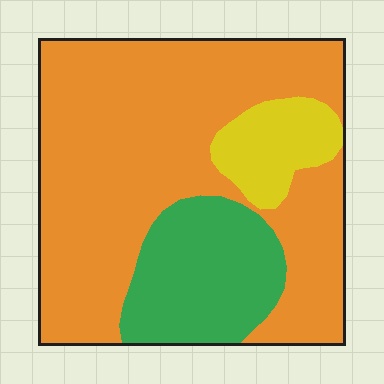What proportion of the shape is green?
Green covers about 20% of the shape.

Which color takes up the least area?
Yellow, at roughly 10%.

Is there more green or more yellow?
Green.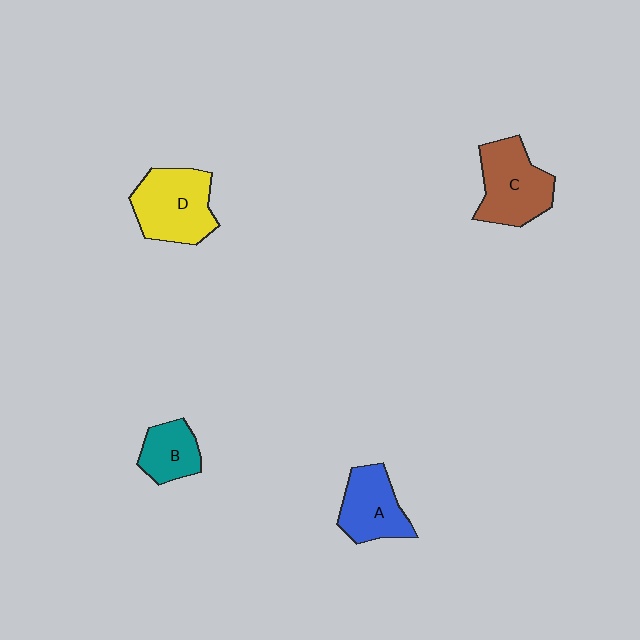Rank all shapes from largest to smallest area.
From largest to smallest: D (yellow), C (brown), A (blue), B (teal).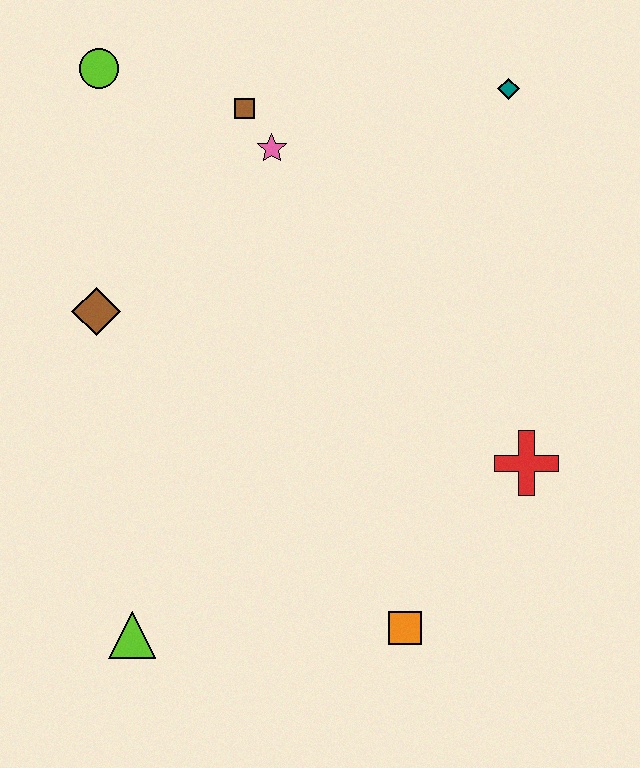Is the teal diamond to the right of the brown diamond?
Yes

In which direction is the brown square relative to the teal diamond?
The brown square is to the left of the teal diamond.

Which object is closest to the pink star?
The brown square is closest to the pink star.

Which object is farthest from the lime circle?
The orange square is farthest from the lime circle.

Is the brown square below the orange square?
No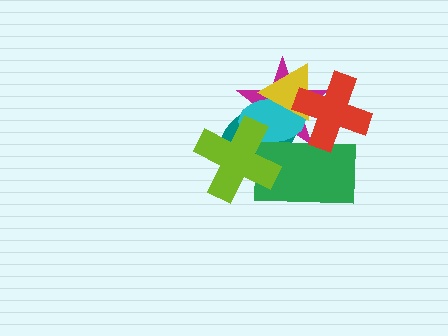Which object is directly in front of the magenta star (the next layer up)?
The cyan ellipse is directly in front of the magenta star.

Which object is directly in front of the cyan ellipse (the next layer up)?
The green rectangle is directly in front of the cyan ellipse.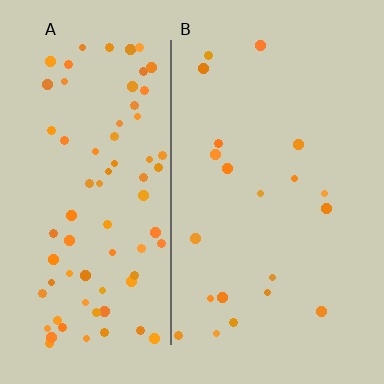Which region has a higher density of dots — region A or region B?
A (the left).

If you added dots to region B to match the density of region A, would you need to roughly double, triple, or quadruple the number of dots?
Approximately quadruple.